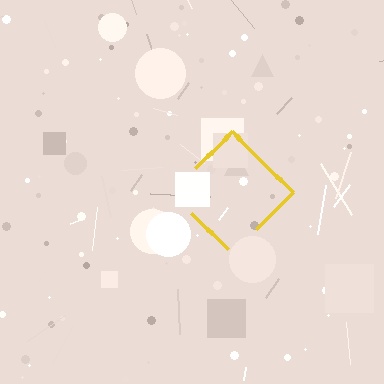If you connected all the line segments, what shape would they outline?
They would outline a diamond.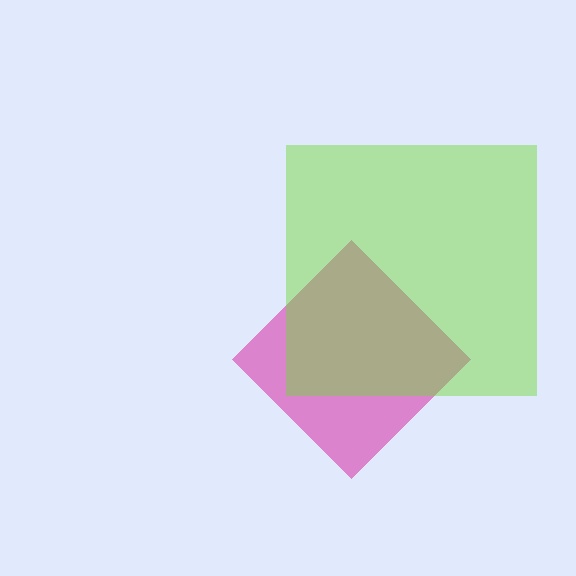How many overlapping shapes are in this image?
There are 2 overlapping shapes in the image.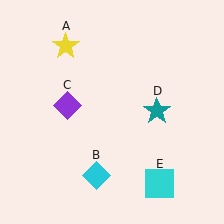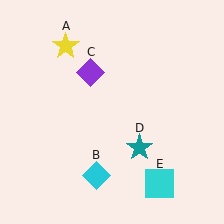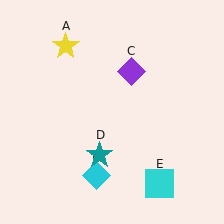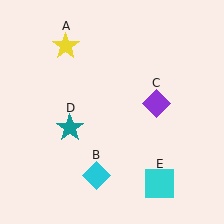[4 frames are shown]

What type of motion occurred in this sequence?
The purple diamond (object C), teal star (object D) rotated clockwise around the center of the scene.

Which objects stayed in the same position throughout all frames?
Yellow star (object A) and cyan diamond (object B) and cyan square (object E) remained stationary.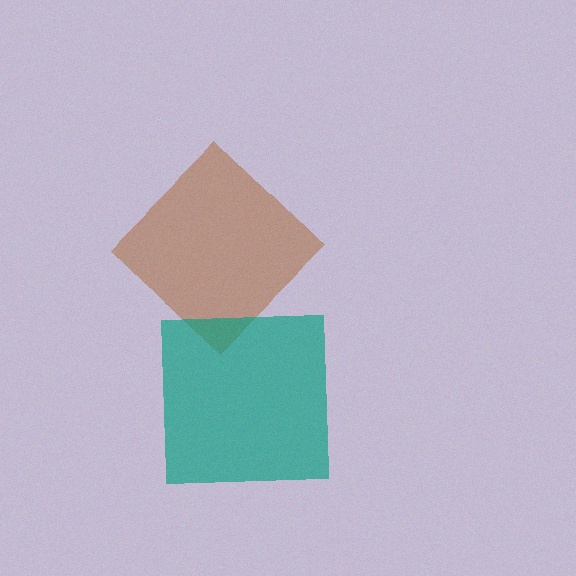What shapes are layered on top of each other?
The layered shapes are: a brown diamond, a teal square.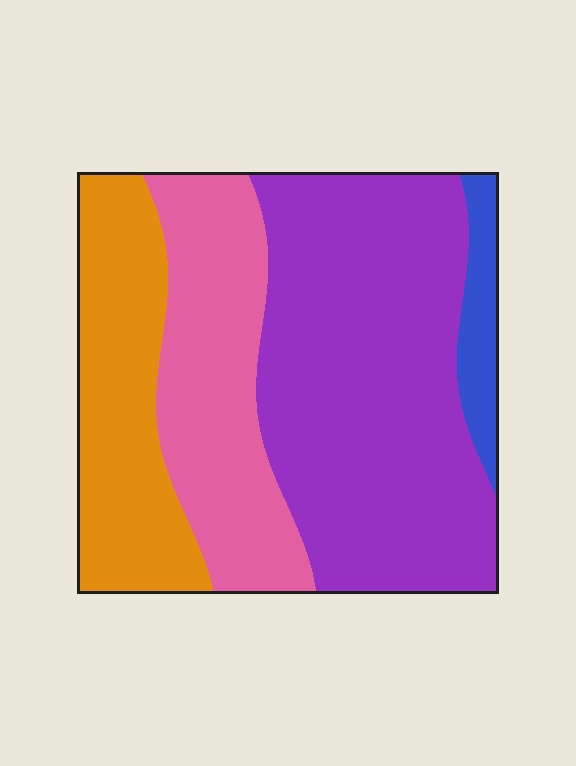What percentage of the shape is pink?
Pink takes up about one quarter (1/4) of the shape.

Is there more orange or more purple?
Purple.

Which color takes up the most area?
Purple, at roughly 50%.